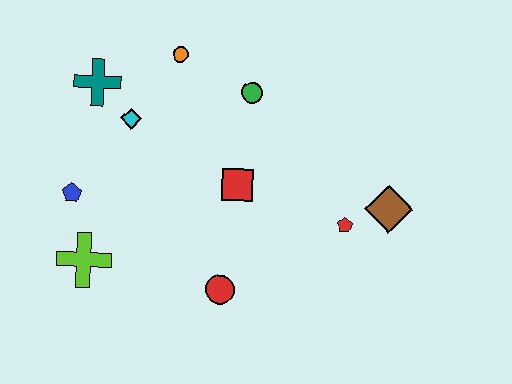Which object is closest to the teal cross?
The cyan diamond is closest to the teal cross.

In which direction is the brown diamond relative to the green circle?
The brown diamond is to the right of the green circle.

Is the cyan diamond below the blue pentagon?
No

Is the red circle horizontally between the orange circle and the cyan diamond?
No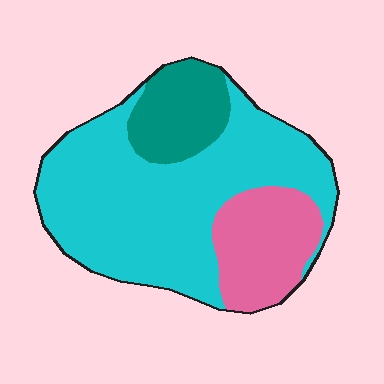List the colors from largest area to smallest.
From largest to smallest: cyan, pink, teal.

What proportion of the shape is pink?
Pink covers around 20% of the shape.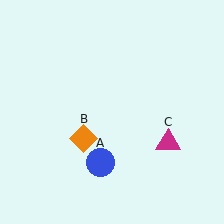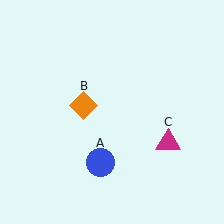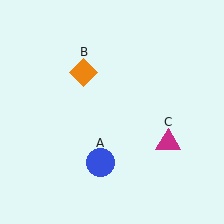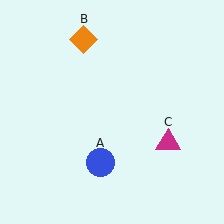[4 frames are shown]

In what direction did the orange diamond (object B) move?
The orange diamond (object B) moved up.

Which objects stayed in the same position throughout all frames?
Blue circle (object A) and magenta triangle (object C) remained stationary.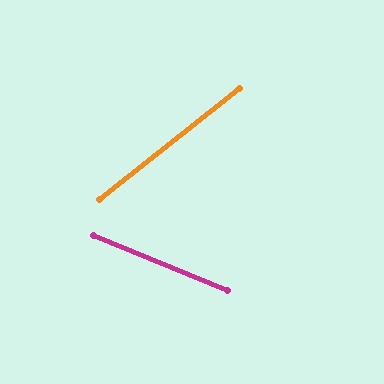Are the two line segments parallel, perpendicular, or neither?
Neither parallel nor perpendicular — they differ by about 61°.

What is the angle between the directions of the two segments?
Approximately 61 degrees.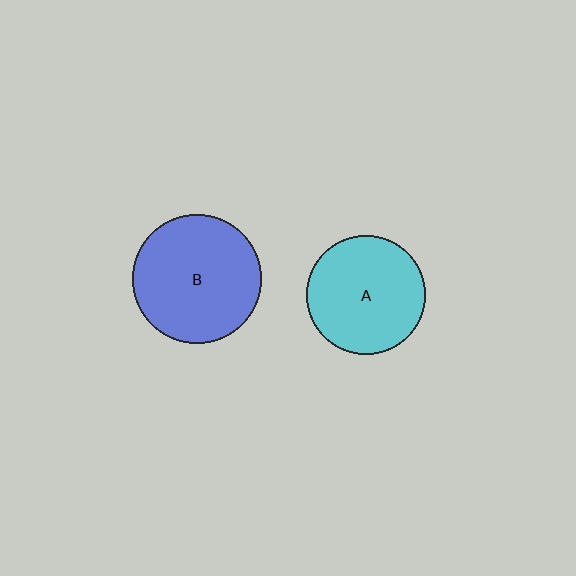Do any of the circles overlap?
No, none of the circles overlap.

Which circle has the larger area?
Circle B (blue).